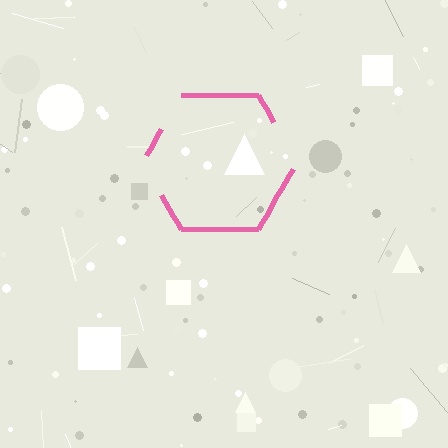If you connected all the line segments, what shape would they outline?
They would outline a hexagon.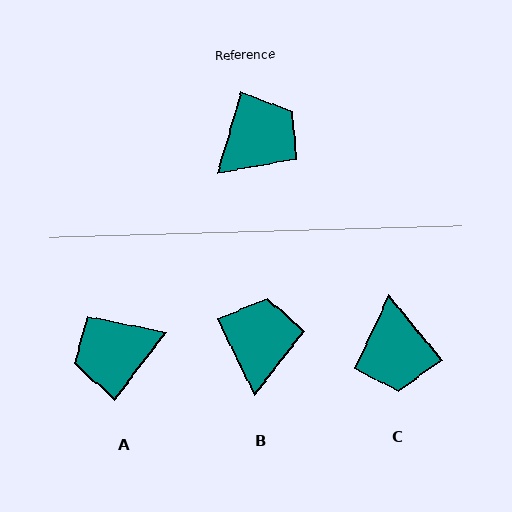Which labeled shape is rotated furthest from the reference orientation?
A, about 159 degrees away.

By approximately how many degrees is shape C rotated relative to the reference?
Approximately 124 degrees clockwise.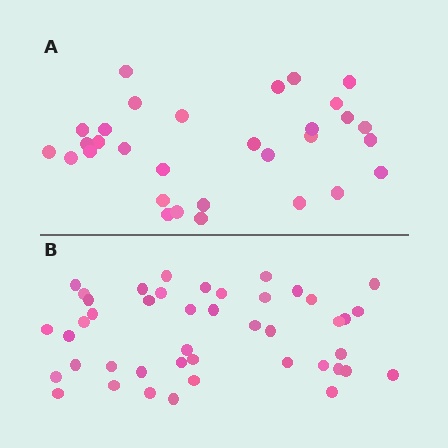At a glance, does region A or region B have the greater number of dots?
Region B (the bottom region) has more dots.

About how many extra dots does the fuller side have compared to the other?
Region B has approximately 15 more dots than region A.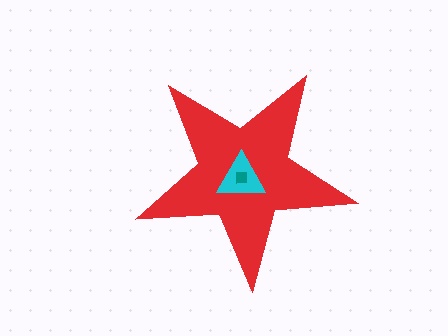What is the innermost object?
The teal square.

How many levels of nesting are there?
3.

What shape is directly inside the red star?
The cyan triangle.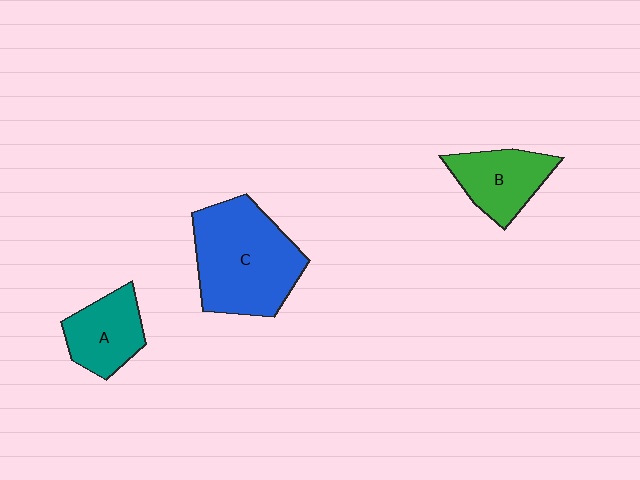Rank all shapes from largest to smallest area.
From largest to smallest: C (blue), B (green), A (teal).